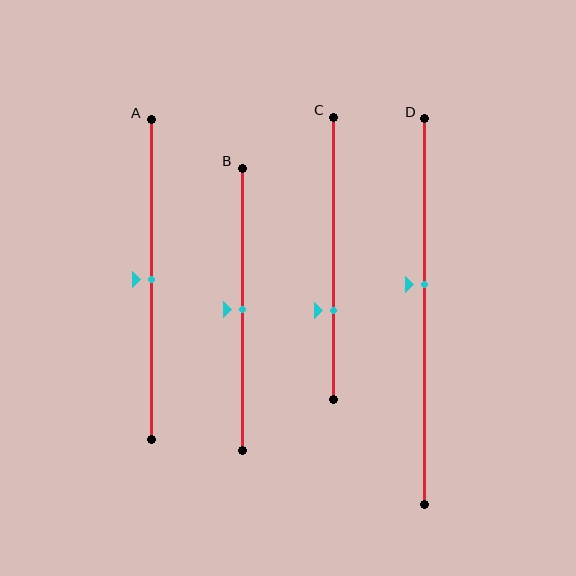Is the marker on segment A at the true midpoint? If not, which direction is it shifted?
Yes, the marker on segment A is at the true midpoint.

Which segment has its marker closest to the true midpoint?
Segment A has its marker closest to the true midpoint.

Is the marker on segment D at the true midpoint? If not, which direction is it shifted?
No, the marker on segment D is shifted upward by about 7% of the segment length.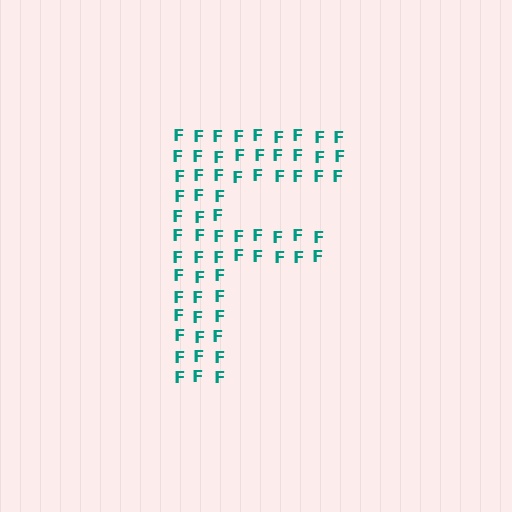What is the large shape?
The large shape is the letter F.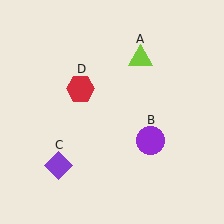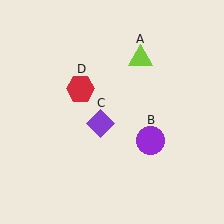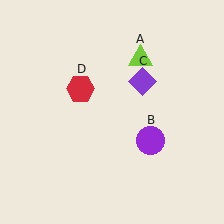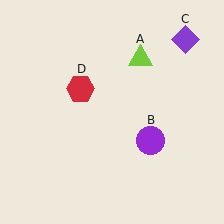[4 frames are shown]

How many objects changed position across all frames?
1 object changed position: purple diamond (object C).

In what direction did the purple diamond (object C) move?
The purple diamond (object C) moved up and to the right.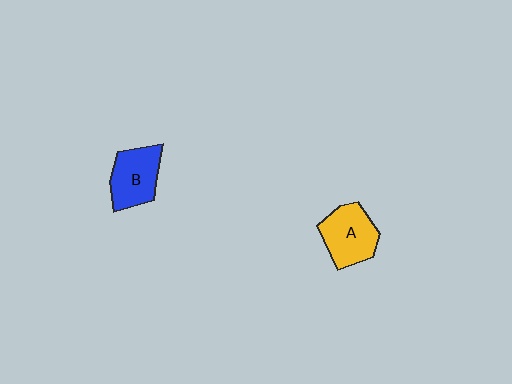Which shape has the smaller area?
Shape B (blue).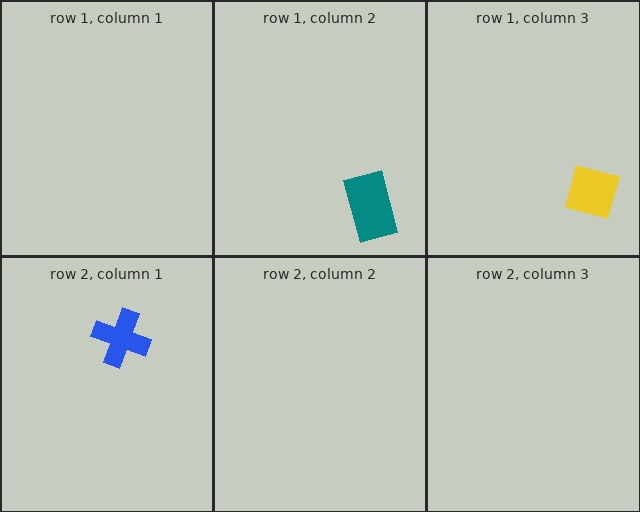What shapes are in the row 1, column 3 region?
The yellow square.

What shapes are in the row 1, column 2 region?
The teal rectangle.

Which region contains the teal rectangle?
The row 1, column 2 region.